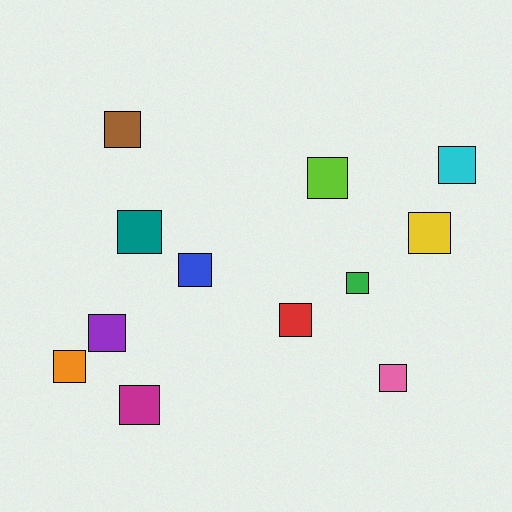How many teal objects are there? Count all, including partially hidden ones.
There is 1 teal object.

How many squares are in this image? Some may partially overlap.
There are 12 squares.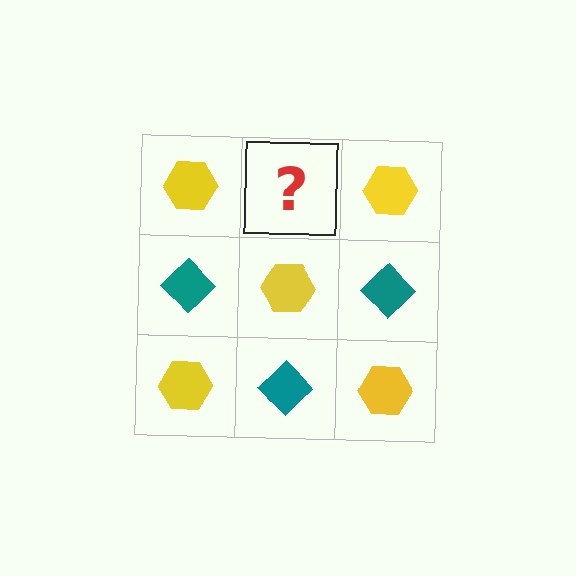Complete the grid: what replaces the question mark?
The question mark should be replaced with a teal diamond.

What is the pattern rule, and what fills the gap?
The rule is that it alternates yellow hexagon and teal diamond in a checkerboard pattern. The gap should be filled with a teal diamond.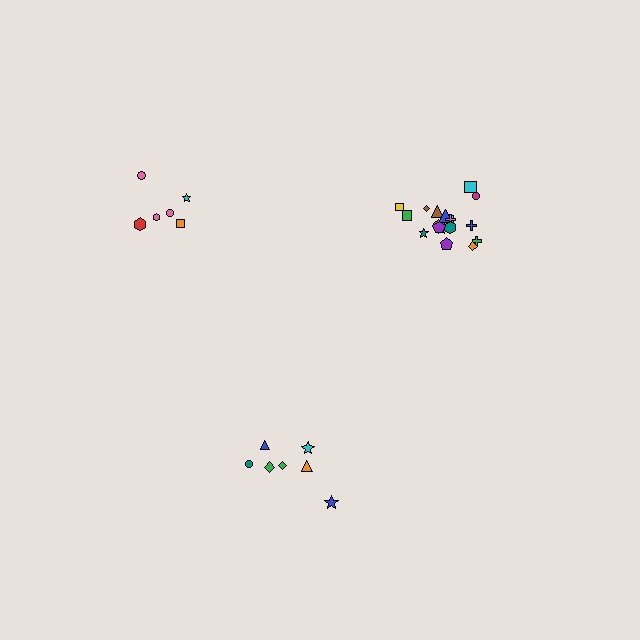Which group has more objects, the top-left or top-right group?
The top-right group.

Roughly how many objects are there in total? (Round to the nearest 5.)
Roughly 30 objects in total.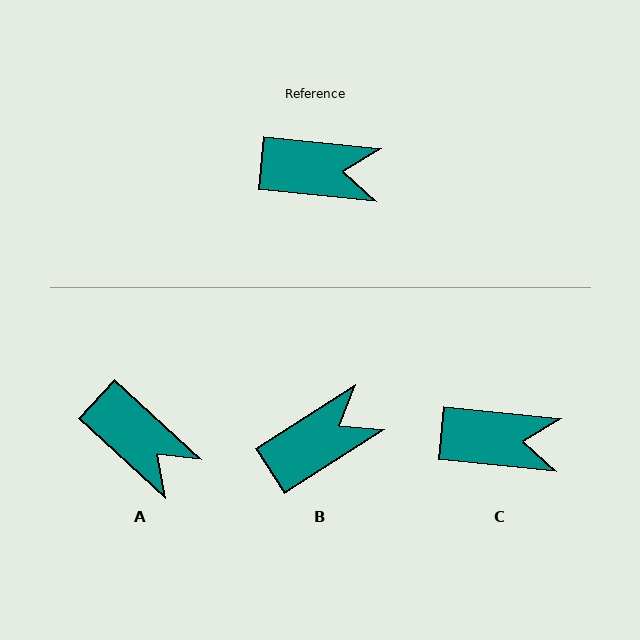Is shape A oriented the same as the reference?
No, it is off by about 37 degrees.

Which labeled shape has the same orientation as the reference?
C.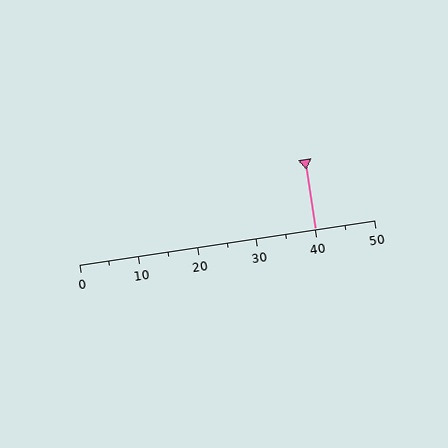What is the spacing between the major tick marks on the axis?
The major ticks are spaced 10 apart.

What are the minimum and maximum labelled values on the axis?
The axis runs from 0 to 50.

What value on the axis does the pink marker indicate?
The marker indicates approximately 40.